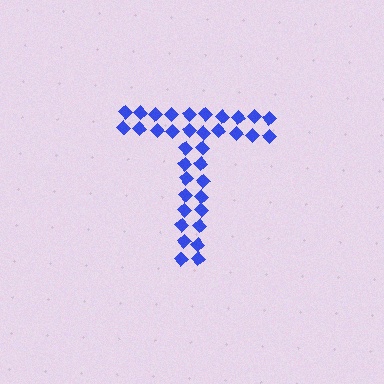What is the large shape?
The large shape is the letter T.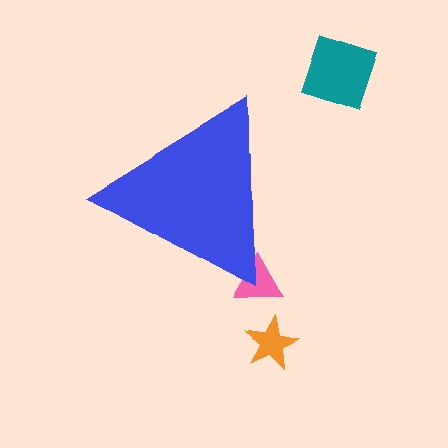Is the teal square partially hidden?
No, the teal square is fully visible.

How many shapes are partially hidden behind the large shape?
1 shape is partially hidden.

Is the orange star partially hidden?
No, the orange star is fully visible.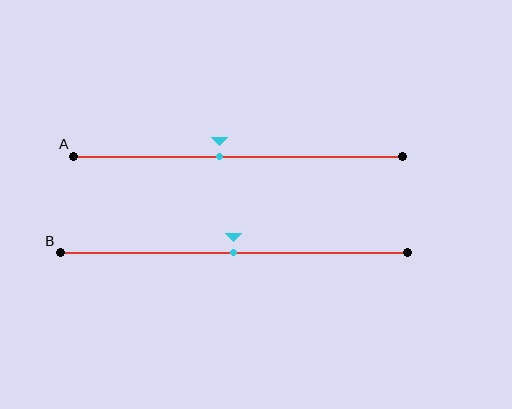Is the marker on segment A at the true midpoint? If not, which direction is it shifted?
No, the marker on segment A is shifted to the left by about 6% of the segment length.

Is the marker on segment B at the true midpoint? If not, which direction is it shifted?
Yes, the marker on segment B is at the true midpoint.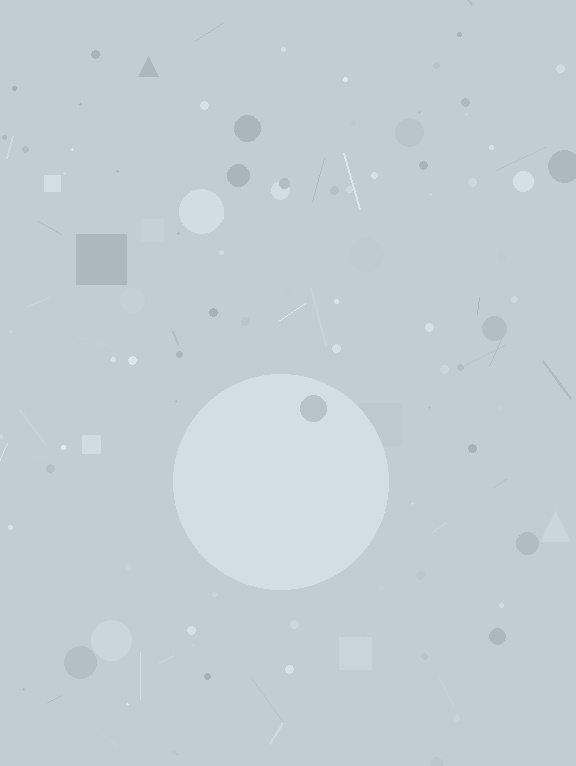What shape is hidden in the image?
A circle is hidden in the image.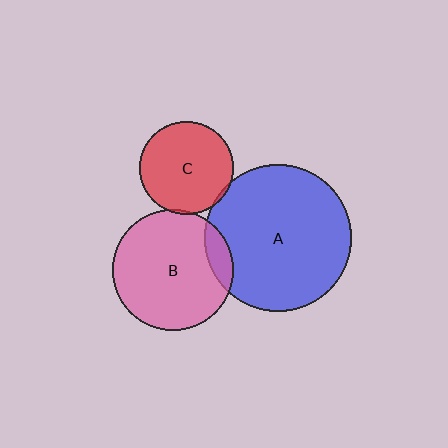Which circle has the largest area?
Circle A (blue).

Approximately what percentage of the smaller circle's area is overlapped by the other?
Approximately 5%.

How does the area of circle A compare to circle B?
Approximately 1.5 times.